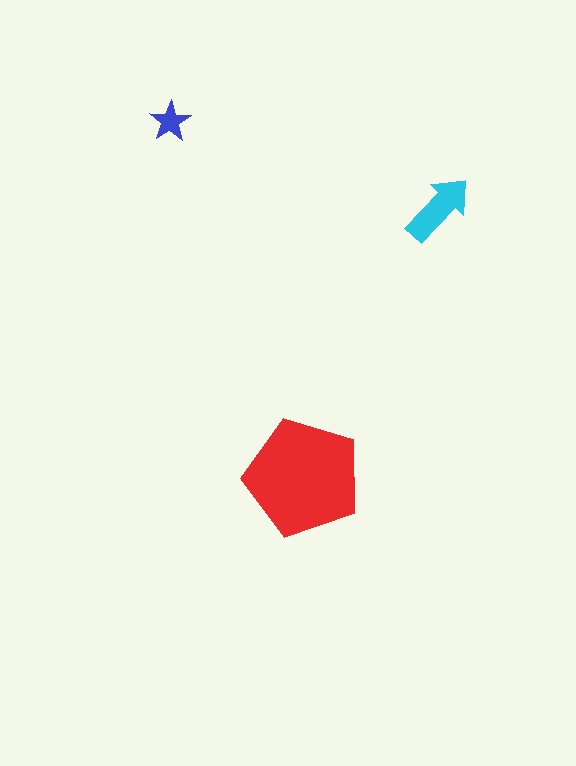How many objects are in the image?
There are 3 objects in the image.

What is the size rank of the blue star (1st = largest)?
3rd.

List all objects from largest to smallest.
The red pentagon, the cyan arrow, the blue star.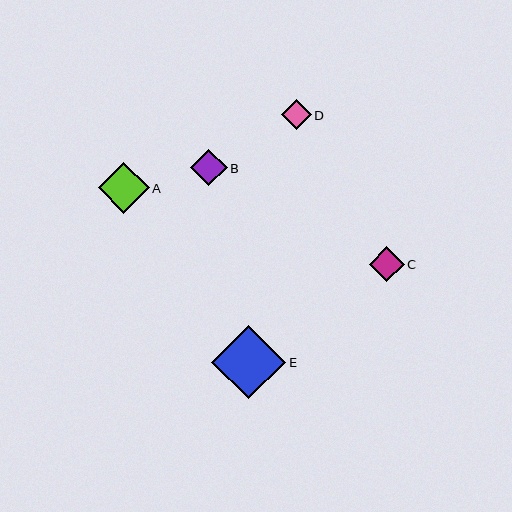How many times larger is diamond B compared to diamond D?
Diamond B is approximately 1.2 times the size of diamond D.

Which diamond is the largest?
Diamond E is the largest with a size of approximately 74 pixels.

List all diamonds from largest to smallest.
From largest to smallest: E, A, B, C, D.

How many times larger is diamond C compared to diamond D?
Diamond C is approximately 1.2 times the size of diamond D.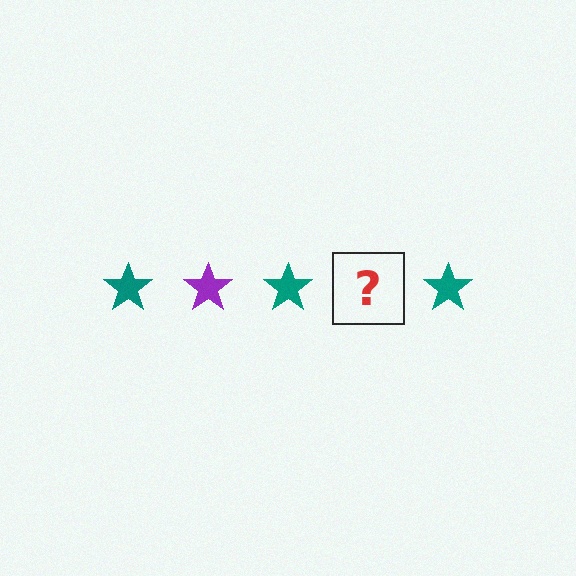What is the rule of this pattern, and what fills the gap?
The rule is that the pattern cycles through teal, purple stars. The gap should be filled with a purple star.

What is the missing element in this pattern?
The missing element is a purple star.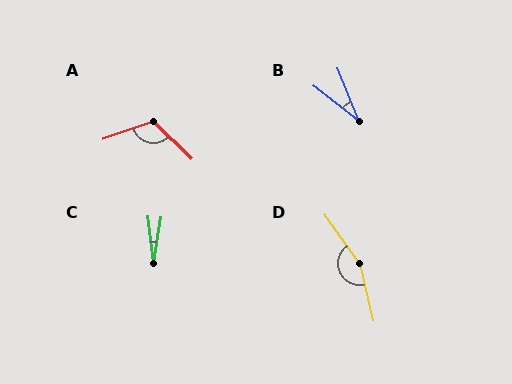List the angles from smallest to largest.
C (15°), B (29°), A (117°), D (158°).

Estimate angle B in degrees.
Approximately 29 degrees.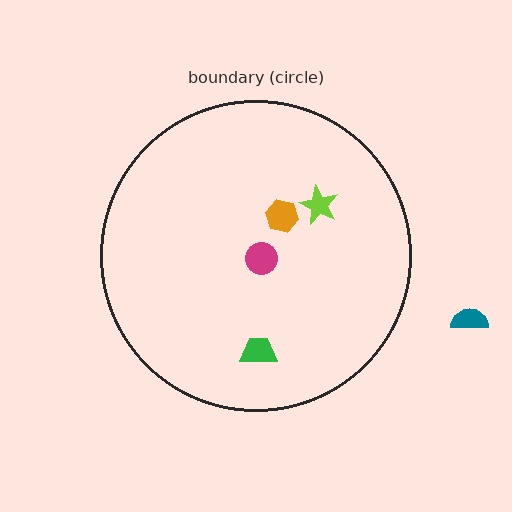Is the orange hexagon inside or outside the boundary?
Inside.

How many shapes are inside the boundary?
4 inside, 1 outside.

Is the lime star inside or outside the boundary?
Inside.